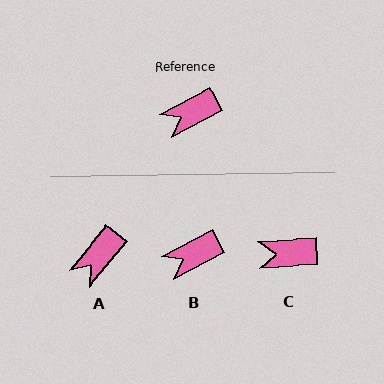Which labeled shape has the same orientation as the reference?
B.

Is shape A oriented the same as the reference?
No, it is off by about 22 degrees.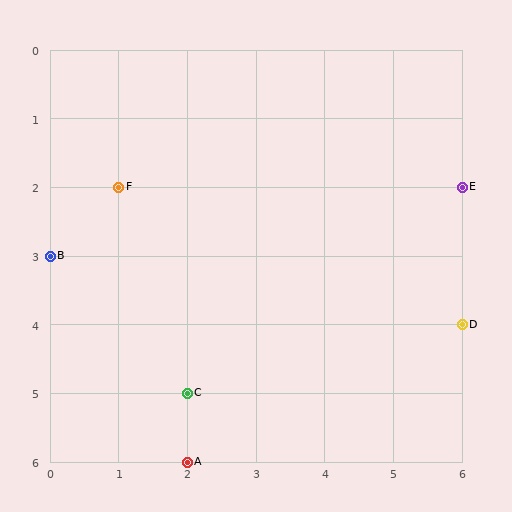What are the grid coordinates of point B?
Point B is at grid coordinates (0, 3).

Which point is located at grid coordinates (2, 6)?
Point A is at (2, 6).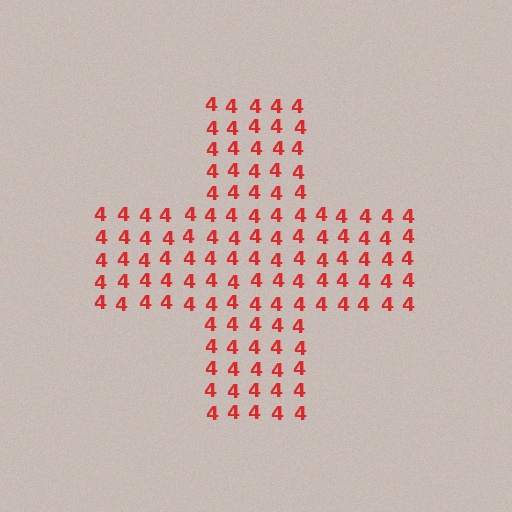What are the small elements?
The small elements are digit 4's.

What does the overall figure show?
The overall figure shows a cross.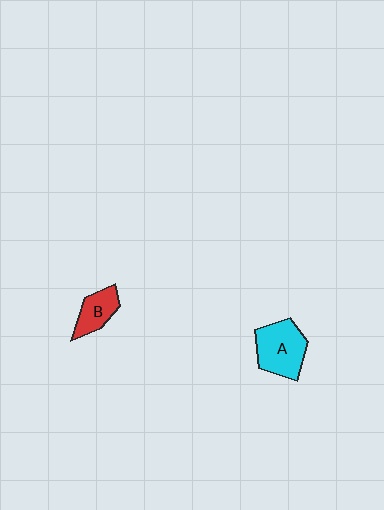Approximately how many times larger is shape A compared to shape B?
Approximately 1.7 times.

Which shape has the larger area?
Shape A (cyan).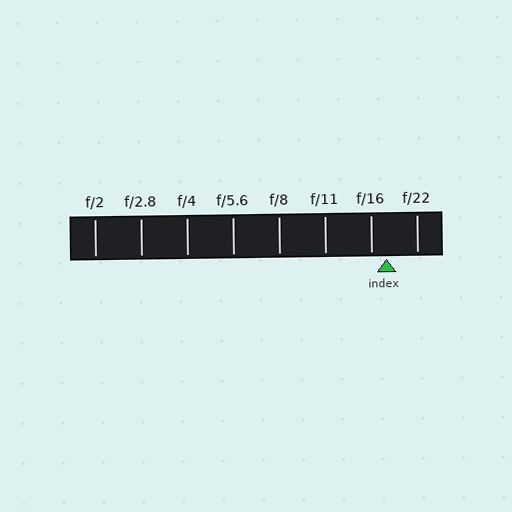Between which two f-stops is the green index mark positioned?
The index mark is between f/16 and f/22.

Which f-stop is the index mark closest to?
The index mark is closest to f/16.